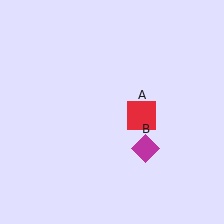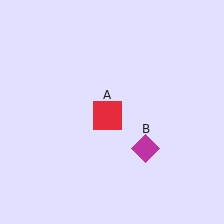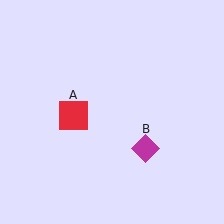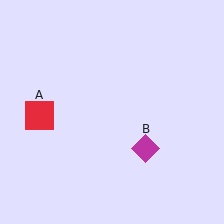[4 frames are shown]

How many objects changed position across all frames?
1 object changed position: red square (object A).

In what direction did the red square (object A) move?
The red square (object A) moved left.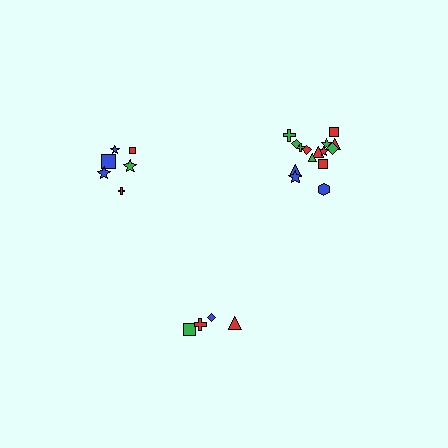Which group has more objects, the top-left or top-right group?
The top-right group.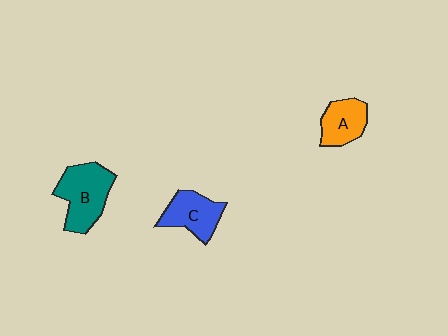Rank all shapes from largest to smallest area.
From largest to smallest: B (teal), C (blue), A (orange).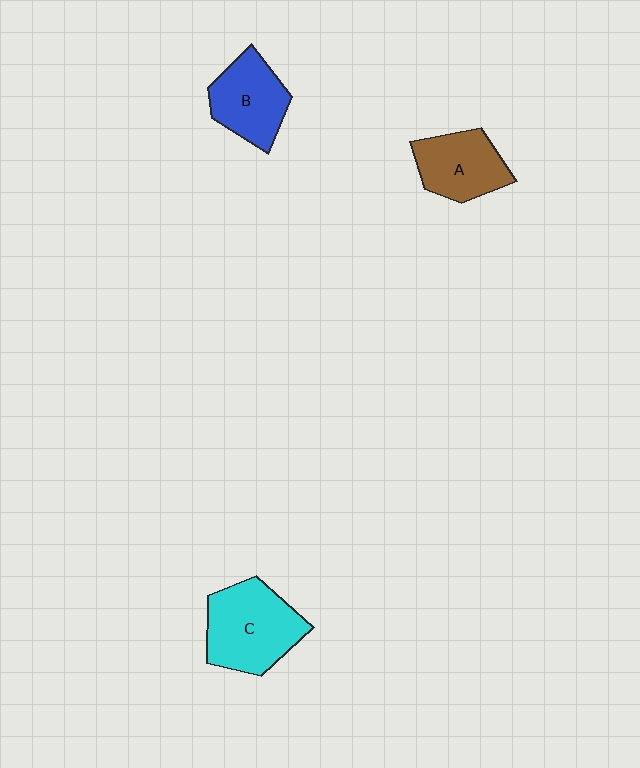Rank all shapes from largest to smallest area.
From largest to smallest: C (cyan), B (blue), A (brown).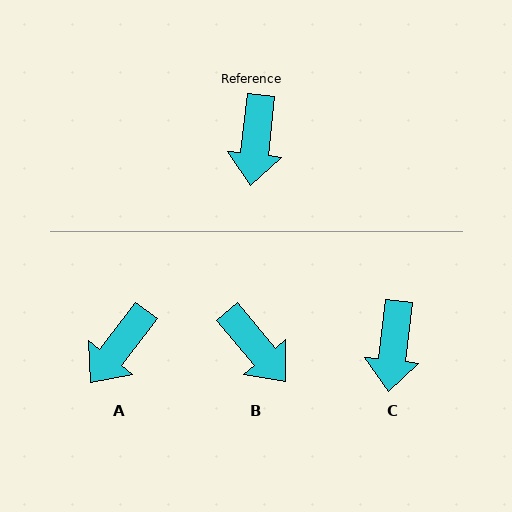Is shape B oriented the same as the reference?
No, it is off by about 47 degrees.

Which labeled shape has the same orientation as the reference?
C.